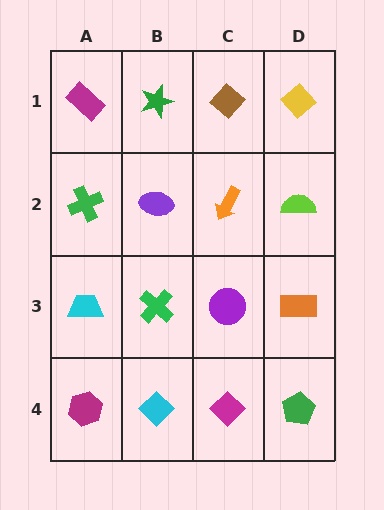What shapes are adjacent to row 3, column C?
An orange arrow (row 2, column C), a magenta diamond (row 4, column C), a green cross (row 3, column B), an orange rectangle (row 3, column D).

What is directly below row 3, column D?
A green pentagon.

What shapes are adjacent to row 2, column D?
A yellow diamond (row 1, column D), an orange rectangle (row 3, column D), an orange arrow (row 2, column C).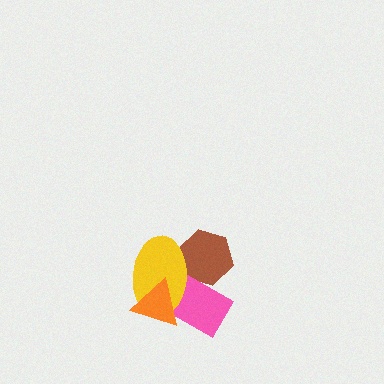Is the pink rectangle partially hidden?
Yes, it is partially covered by another shape.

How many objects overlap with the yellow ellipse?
3 objects overlap with the yellow ellipse.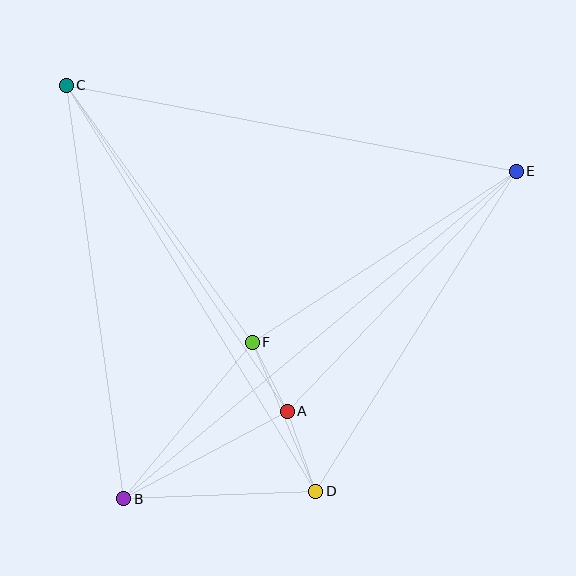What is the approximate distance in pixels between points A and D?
The distance between A and D is approximately 85 pixels.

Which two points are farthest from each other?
Points B and E are farthest from each other.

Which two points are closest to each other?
Points A and F are closest to each other.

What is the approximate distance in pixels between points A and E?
The distance between A and E is approximately 332 pixels.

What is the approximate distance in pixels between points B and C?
The distance between B and C is approximately 417 pixels.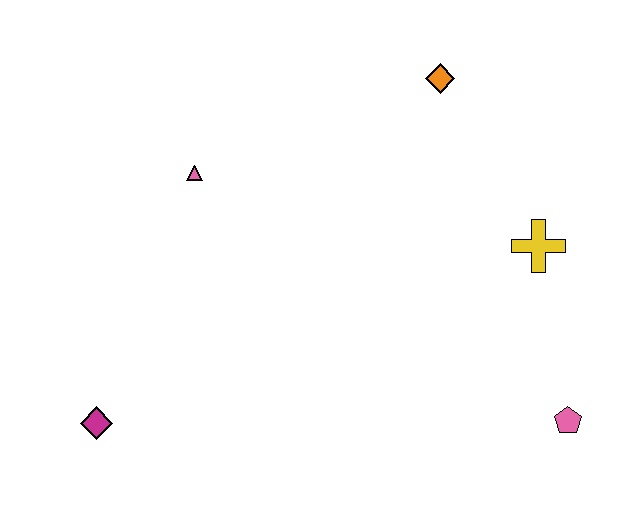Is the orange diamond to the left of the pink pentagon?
Yes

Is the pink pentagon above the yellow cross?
No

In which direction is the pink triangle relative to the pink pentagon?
The pink triangle is to the left of the pink pentagon.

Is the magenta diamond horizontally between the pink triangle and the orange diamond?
No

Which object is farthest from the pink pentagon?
The magenta diamond is farthest from the pink pentagon.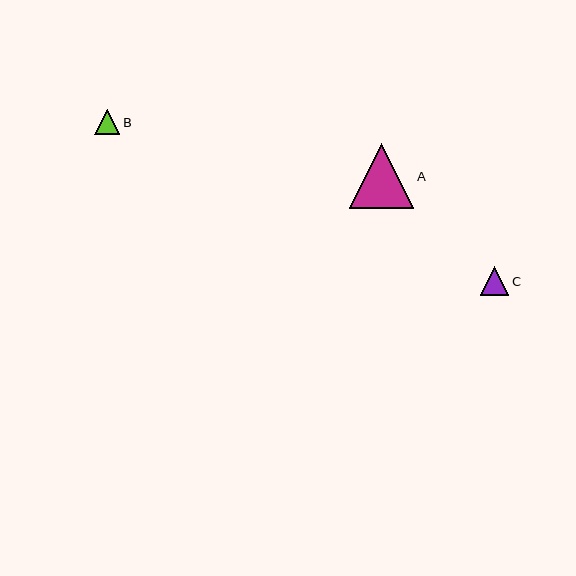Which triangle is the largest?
Triangle A is the largest with a size of approximately 65 pixels.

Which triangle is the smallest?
Triangle B is the smallest with a size of approximately 25 pixels.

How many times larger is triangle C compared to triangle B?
Triangle C is approximately 1.1 times the size of triangle B.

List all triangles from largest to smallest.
From largest to smallest: A, C, B.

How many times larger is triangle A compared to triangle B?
Triangle A is approximately 2.6 times the size of triangle B.